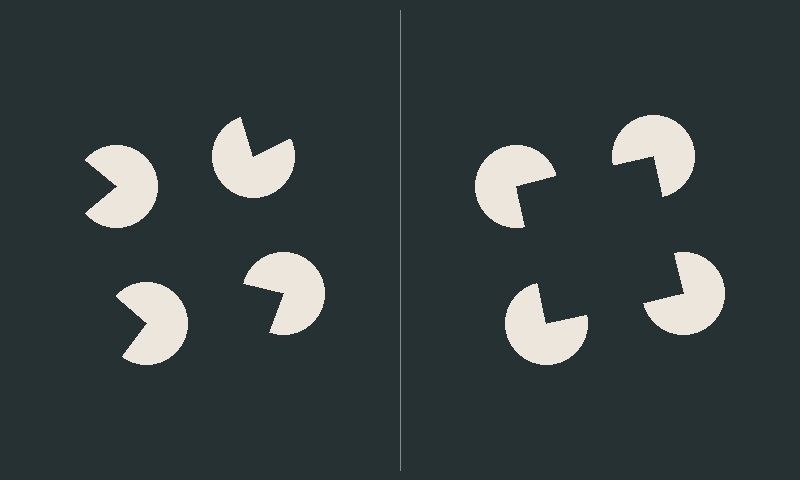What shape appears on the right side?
An illusory square.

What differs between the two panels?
The pac-man discs are positioned identically on both sides; only the wedge orientations differ. On the right they align to a square; on the left they are misaligned.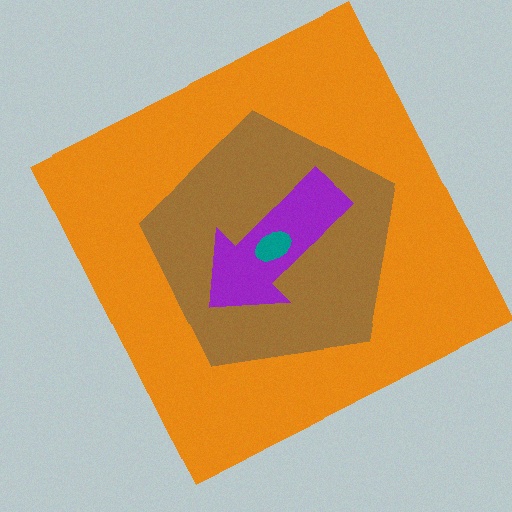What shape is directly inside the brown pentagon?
The purple arrow.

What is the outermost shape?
The orange square.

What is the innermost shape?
The teal ellipse.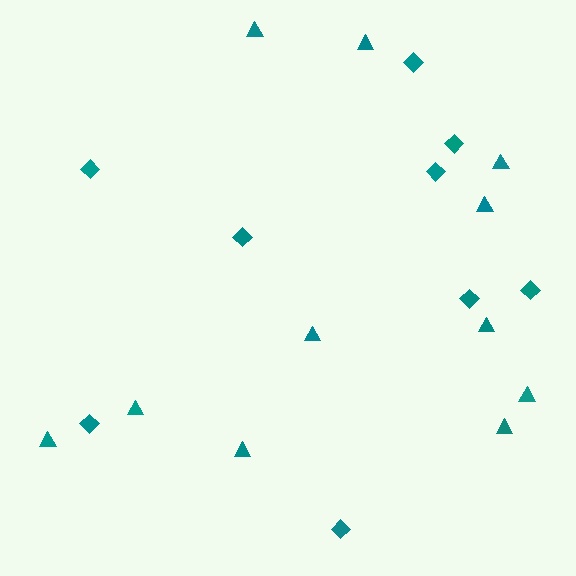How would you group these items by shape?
There are 2 groups: one group of diamonds (9) and one group of triangles (11).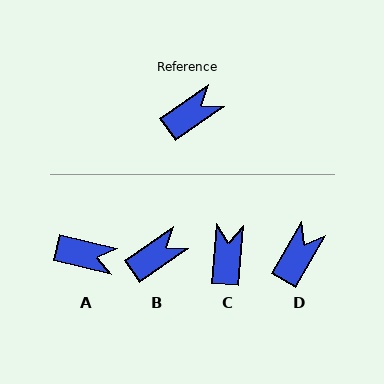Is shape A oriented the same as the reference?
No, it is off by about 49 degrees.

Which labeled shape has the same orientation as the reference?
B.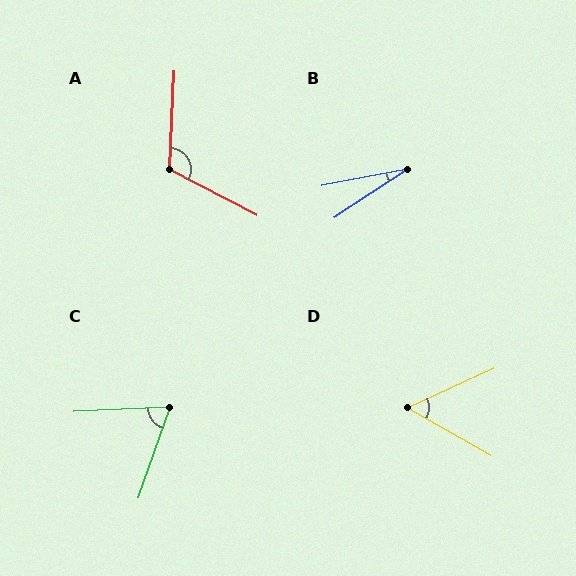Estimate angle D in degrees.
Approximately 54 degrees.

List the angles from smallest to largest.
B (23°), D (54°), C (68°), A (115°).